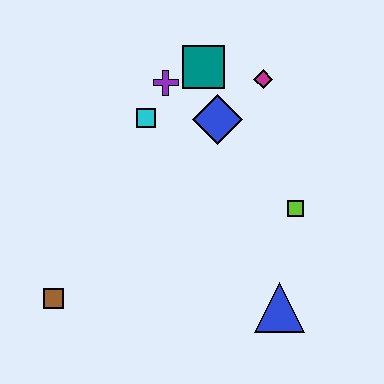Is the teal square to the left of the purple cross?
No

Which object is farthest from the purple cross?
The blue triangle is farthest from the purple cross.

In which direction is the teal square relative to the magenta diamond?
The teal square is to the left of the magenta diamond.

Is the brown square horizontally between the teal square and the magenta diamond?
No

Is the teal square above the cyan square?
Yes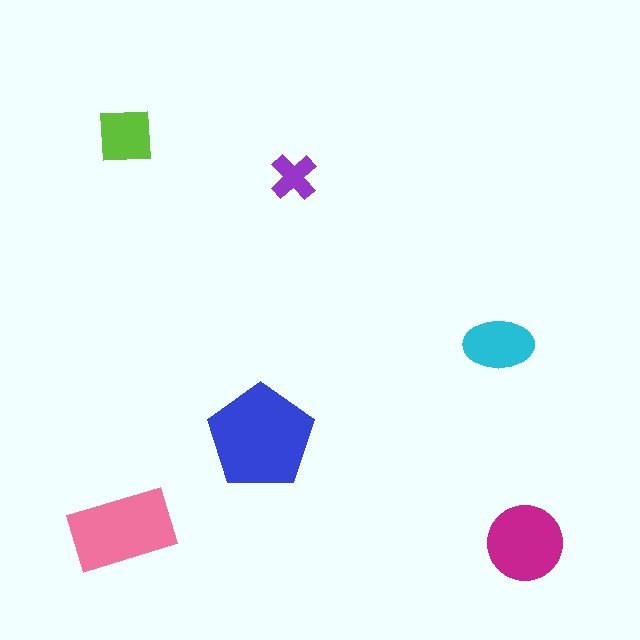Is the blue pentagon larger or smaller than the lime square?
Larger.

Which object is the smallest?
The purple cross.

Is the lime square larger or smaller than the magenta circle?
Smaller.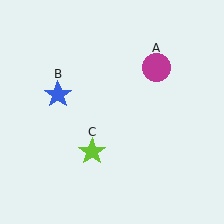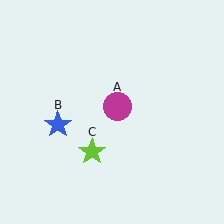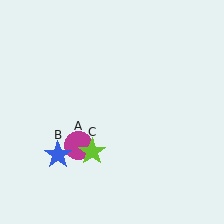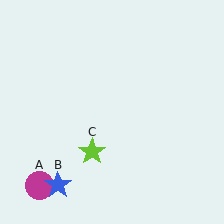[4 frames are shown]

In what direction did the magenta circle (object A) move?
The magenta circle (object A) moved down and to the left.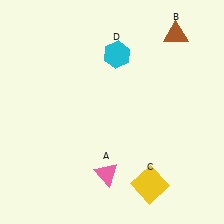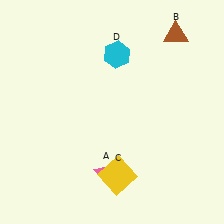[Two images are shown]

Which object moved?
The yellow square (C) moved left.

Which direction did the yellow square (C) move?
The yellow square (C) moved left.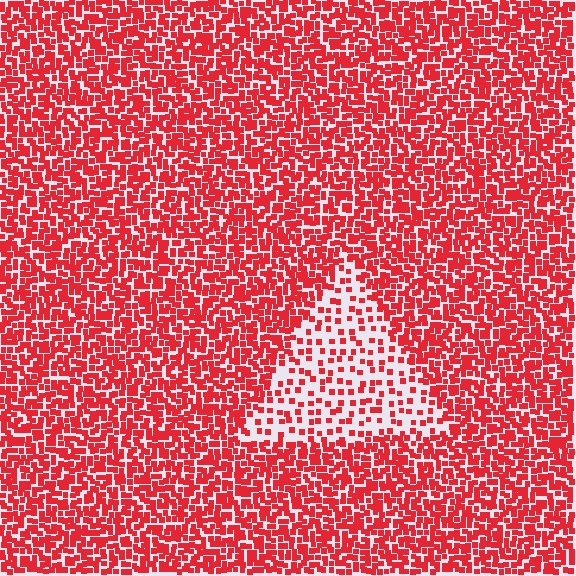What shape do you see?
I see a triangle.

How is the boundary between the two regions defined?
The boundary is defined by a change in element density (approximately 2.6x ratio). All elements are the same color, size, and shape.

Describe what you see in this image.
The image contains small red elements arranged at two different densities. A triangle-shaped region is visible where the elements are less densely packed than the surrounding area.